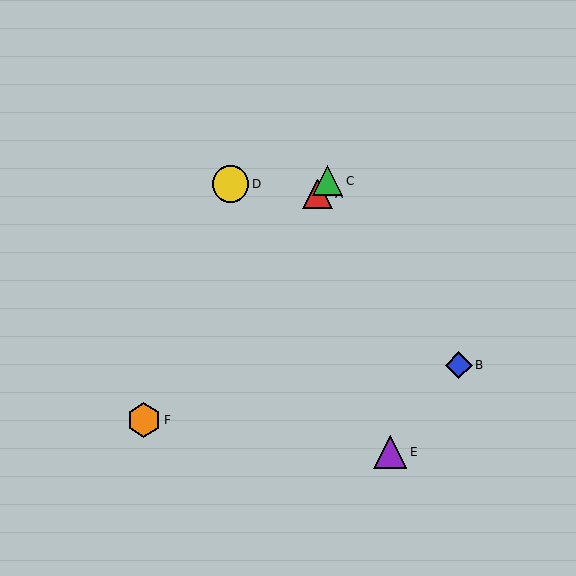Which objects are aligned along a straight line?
Objects A, C, F are aligned along a straight line.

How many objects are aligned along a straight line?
3 objects (A, C, F) are aligned along a straight line.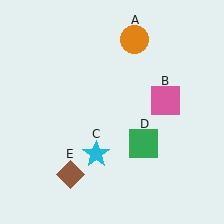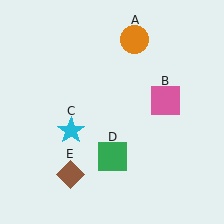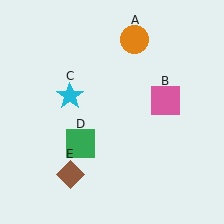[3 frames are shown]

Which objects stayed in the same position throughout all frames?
Orange circle (object A) and pink square (object B) and brown diamond (object E) remained stationary.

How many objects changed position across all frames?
2 objects changed position: cyan star (object C), green square (object D).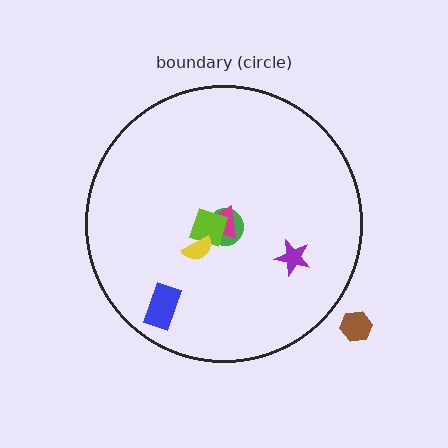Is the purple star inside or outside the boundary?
Inside.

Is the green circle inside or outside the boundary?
Inside.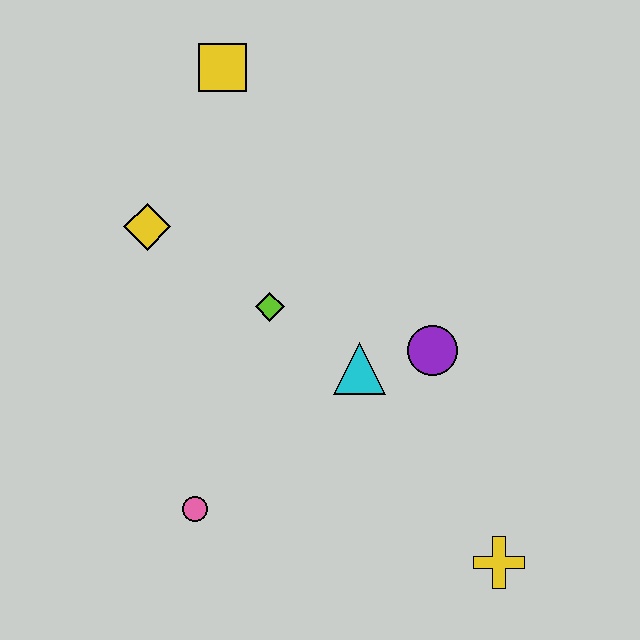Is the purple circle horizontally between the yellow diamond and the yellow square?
No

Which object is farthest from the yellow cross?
The yellow square is farthest from the yellow cross.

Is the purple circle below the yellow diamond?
Yes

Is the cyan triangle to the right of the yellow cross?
No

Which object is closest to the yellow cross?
The purple circle is closest to the yellow cross.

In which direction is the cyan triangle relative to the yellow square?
The cyan triangle is below the yellow square.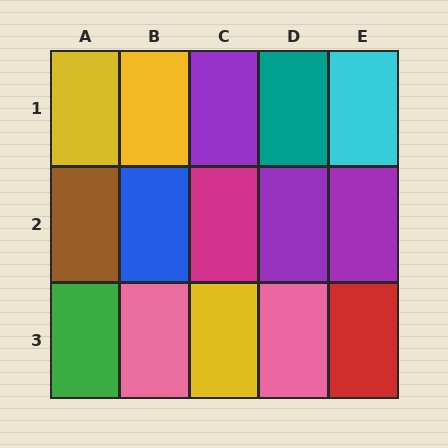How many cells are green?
1 cell is green.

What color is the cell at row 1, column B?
Yellow.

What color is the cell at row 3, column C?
Yellow.